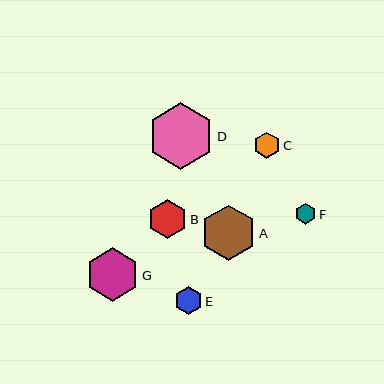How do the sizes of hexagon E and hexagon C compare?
Hexagon E and hexagon C are approximately the same size.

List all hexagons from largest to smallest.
From largest to smallest: D, A, G, B, E, C, F.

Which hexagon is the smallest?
Hexagon F is the smallest with a size of approximately 21 pixels.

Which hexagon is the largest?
Hexagon D is the largest with a size of approximately 67 pixels.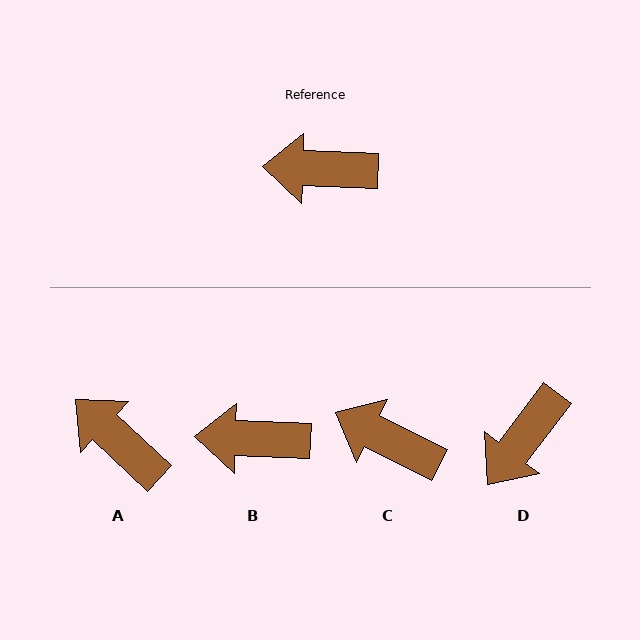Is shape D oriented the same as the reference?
No, it is off by about 54 degrees.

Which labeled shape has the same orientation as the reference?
B.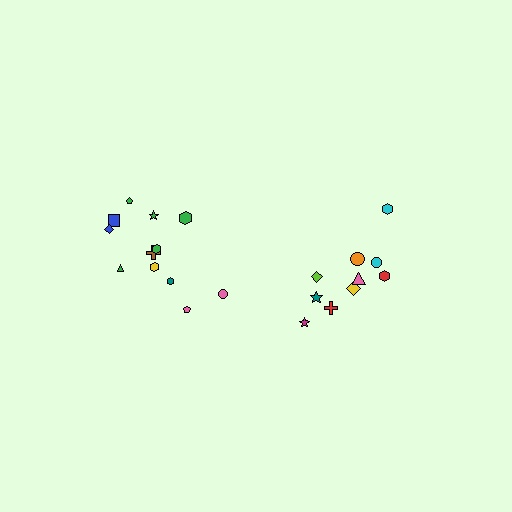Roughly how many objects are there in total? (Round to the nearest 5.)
Roughly 20 objects in total.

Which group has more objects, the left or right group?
The left group.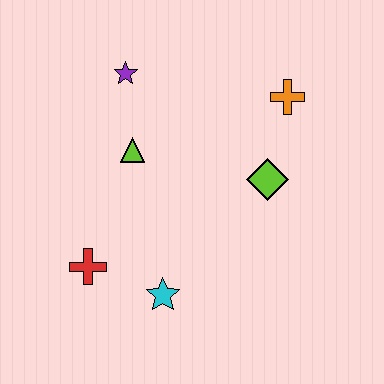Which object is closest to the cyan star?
The red cross is closest to the cyan star.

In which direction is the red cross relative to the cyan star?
The red cross is to the left of the cyan star.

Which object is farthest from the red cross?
The orange cross is farthest from the red cross.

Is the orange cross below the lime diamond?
No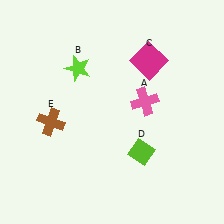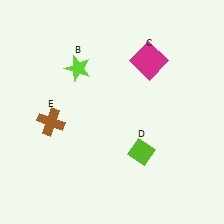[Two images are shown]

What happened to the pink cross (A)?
The pink cross (A) was removed in Image 2. It was in the top-right area of Image 1.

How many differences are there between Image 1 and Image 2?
There is 1 difference between the two images.